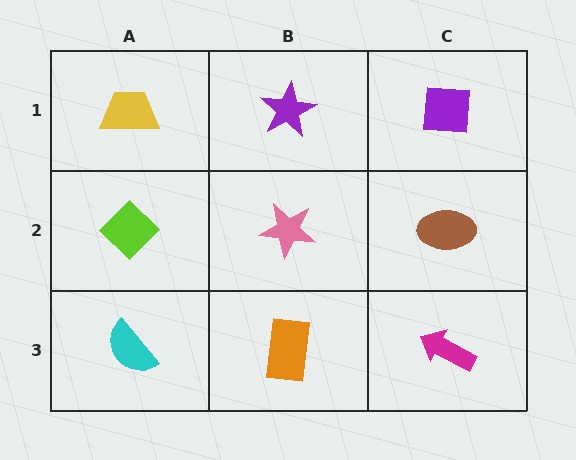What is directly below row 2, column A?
A cyan semicircle.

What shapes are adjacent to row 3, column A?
A lime diamond (row 2, column A), an orange rectangle (row 3, column B).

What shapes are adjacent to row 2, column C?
A purple square (row 1, column C), a magenta arrow (row 3, column C), a pink star (row 2, column B).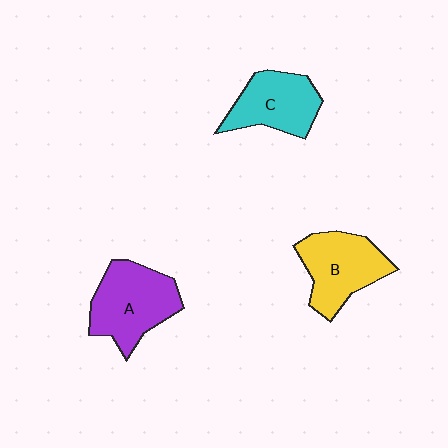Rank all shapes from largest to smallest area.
From largest to smallest: A (purple), B (yellow), C (cyan).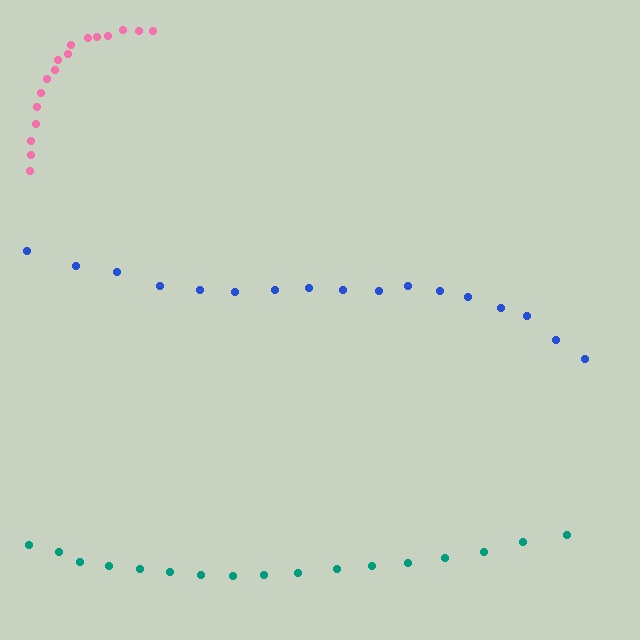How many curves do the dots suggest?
There are 3 distinct paths.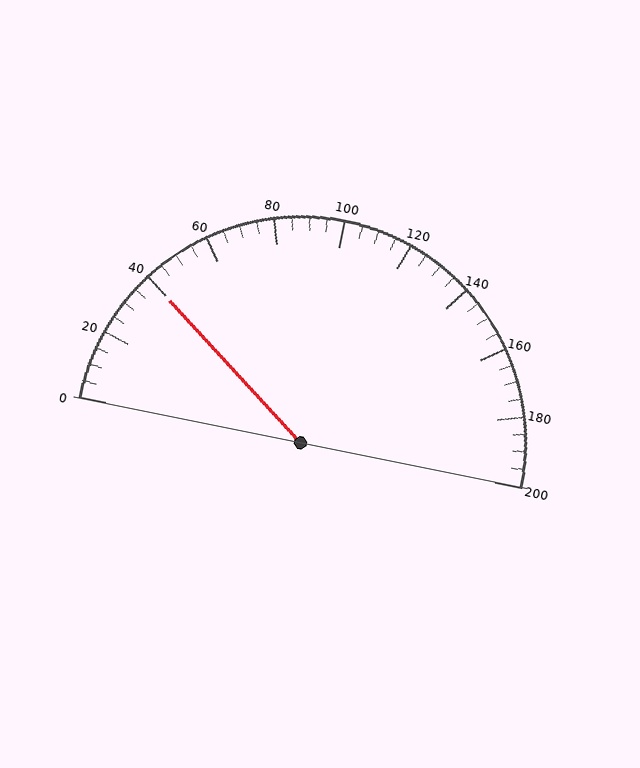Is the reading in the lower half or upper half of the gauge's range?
The reading is in the lower half of the range (0 to 200).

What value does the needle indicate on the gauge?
The needle indicates approximately 40.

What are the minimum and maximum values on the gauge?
The gauge ranges from 0 to 200.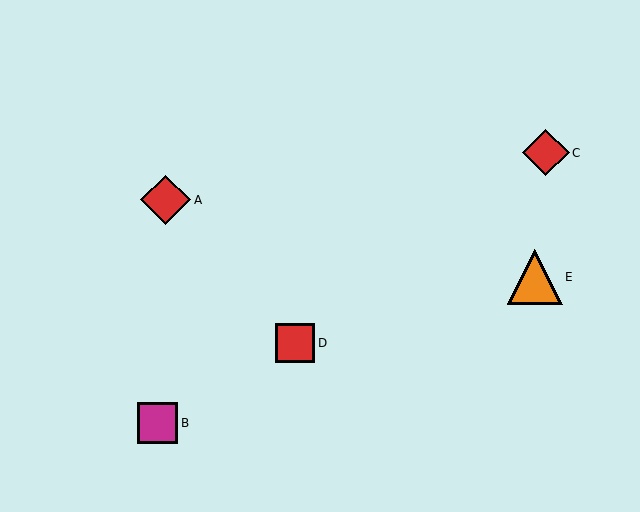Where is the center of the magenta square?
The center of the magenta square is at (157, 423).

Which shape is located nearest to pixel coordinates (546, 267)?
The orange triangle (labeled E) at (535, 277) is nearest to that location.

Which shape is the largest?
The orange triangle (labeled E) is the largest.